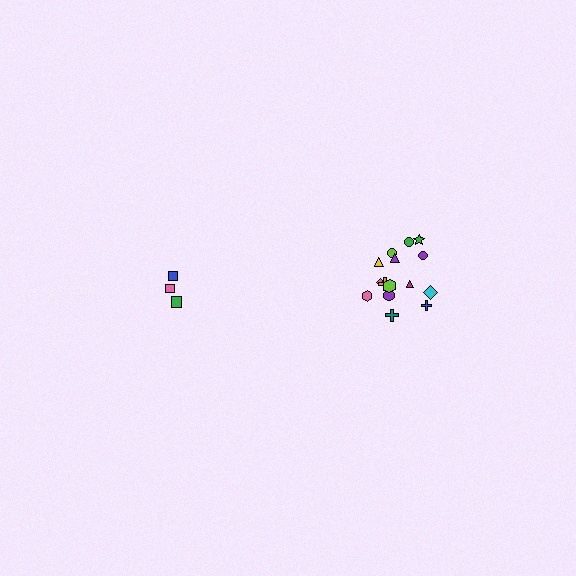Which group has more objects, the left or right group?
The right group.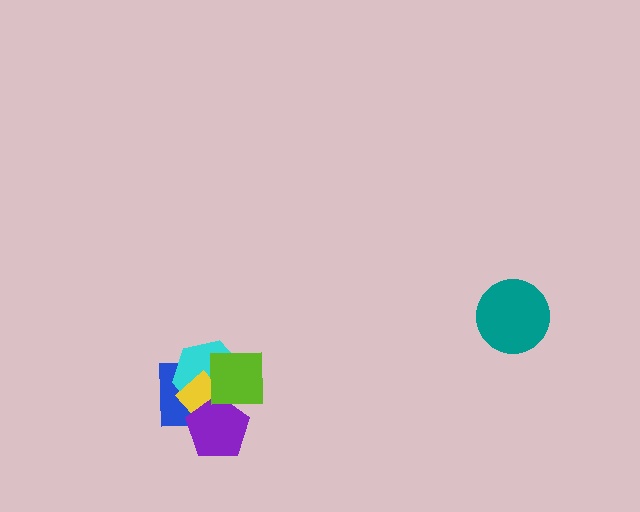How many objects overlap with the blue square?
4 objects overlap with the blue square.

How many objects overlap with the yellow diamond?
4 objects overlap with the yellow diamond.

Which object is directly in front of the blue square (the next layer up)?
The cyan hexagon is directly in front of the blue square.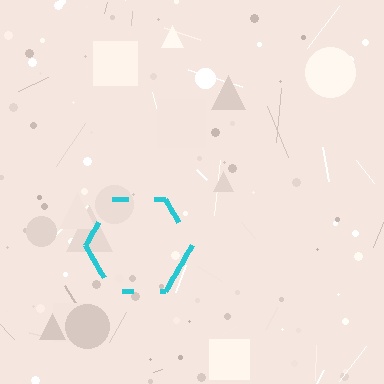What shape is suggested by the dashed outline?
The dashed outline suggests a hexagon.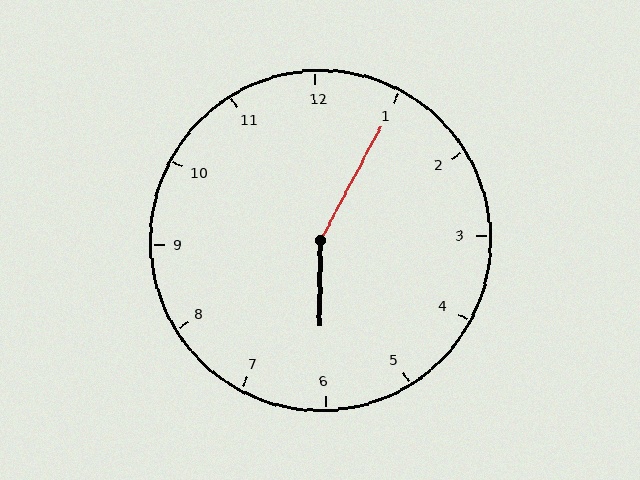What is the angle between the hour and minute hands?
Approximately 152 degrees.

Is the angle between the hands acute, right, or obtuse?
It is obtuse.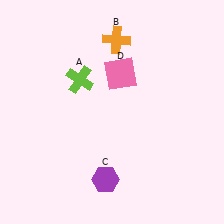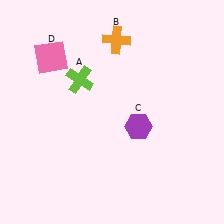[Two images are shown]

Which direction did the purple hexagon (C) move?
The purple hexagon (C) moved up.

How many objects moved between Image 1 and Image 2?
2 objects moved between the two images.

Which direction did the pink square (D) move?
The pink square (D) moved left.